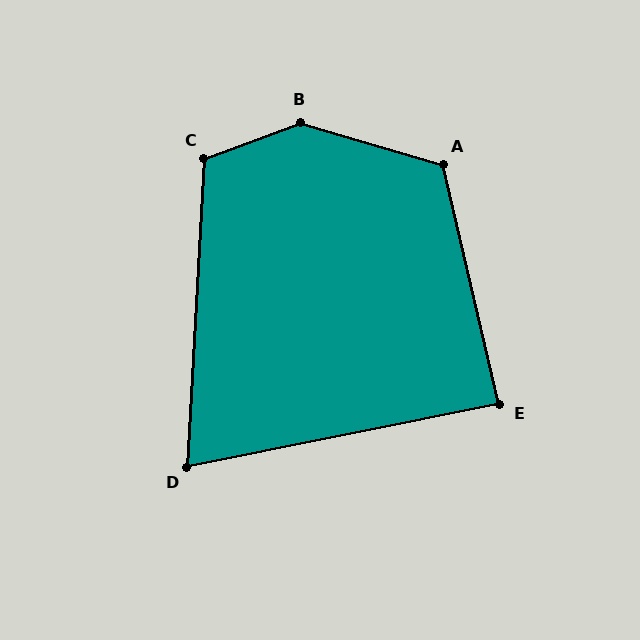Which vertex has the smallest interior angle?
D, at approximately 76 degrees.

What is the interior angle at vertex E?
Approximately 88 degrees (approximately right).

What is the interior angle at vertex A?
Approximately 120 degrees (obtuse).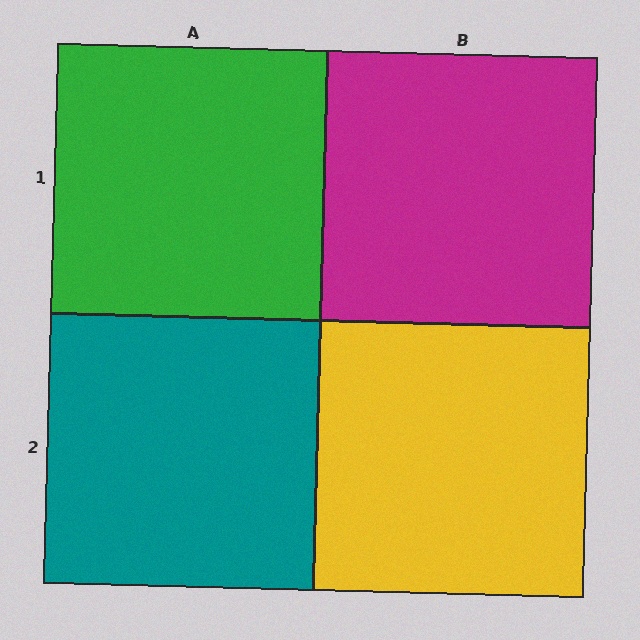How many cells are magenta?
1 cell is magenta.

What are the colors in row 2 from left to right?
Teal, yellow.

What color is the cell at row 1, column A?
Green.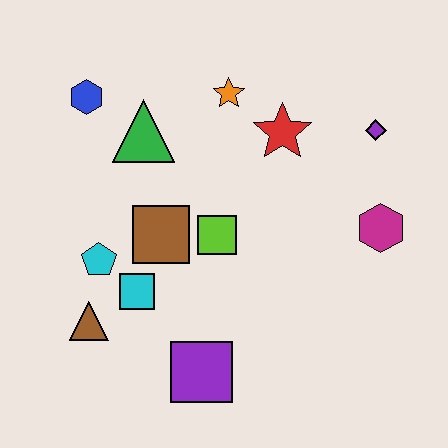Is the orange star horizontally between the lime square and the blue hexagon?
No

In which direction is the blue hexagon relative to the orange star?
The blue hexagon is to the left of the orange star.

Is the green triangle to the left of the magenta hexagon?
Yes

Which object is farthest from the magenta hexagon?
The blue hexagon is farthest from the magenta hexagon.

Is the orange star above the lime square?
Yes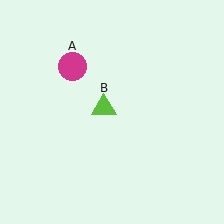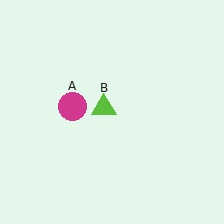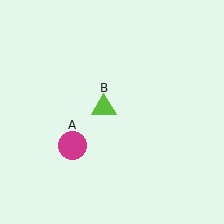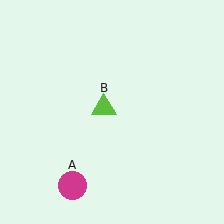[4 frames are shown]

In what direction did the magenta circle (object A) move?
The magenta circle (object A) moved down.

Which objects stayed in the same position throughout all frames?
Lime triangle (object B) remained stationary.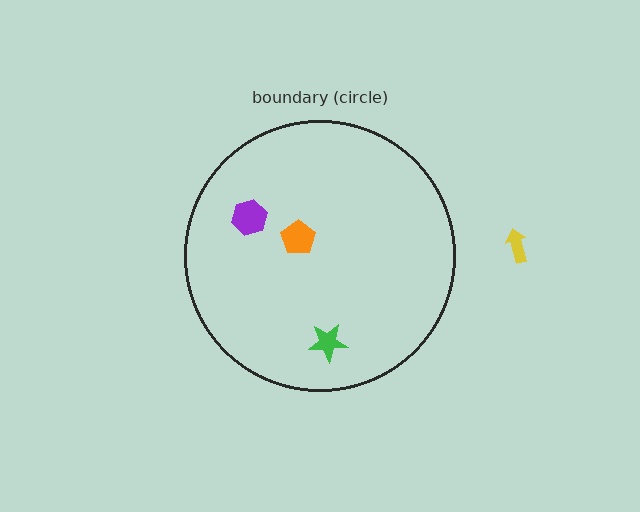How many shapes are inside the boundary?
3 inside, 1 outside.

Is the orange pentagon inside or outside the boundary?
Inside.